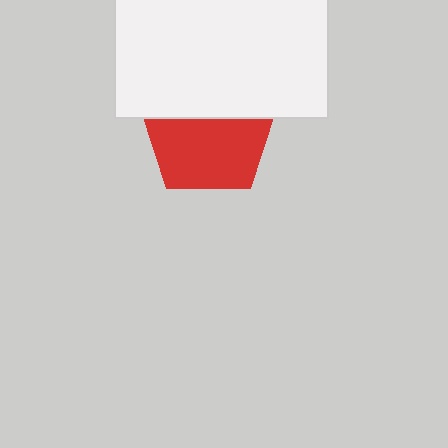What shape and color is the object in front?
The object in front is a white rectangle.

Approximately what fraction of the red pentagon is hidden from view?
Roughly 40% of the red pentagon is hidden behind the white rectangle.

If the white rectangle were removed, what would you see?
You would see the complete red pentagon.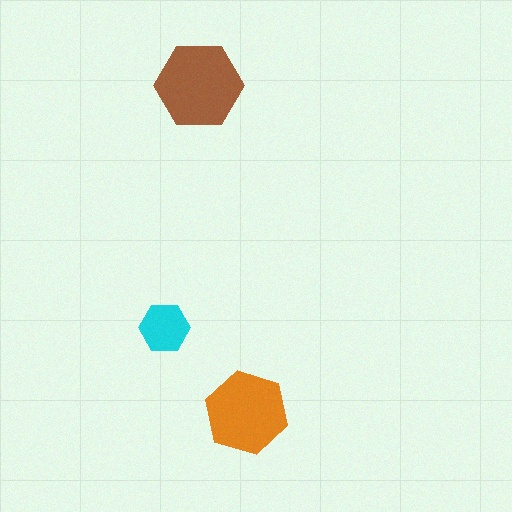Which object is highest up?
The brown hexagon is topmost.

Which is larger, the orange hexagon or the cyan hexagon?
The orange one.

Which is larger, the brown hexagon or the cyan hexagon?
The brown one.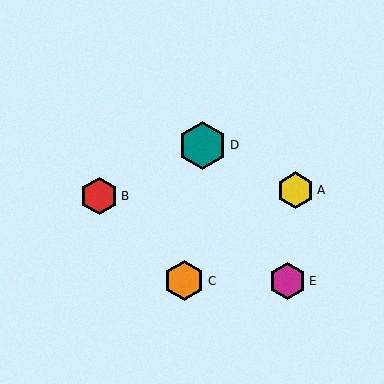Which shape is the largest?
The teal hexagon (labeled D) is the largest.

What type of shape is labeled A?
Shape A is a yellow hexagon.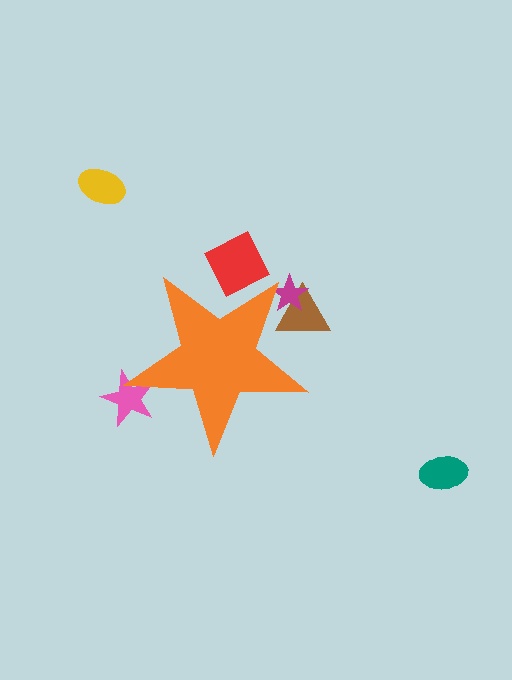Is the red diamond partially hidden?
Yes, the red diamond is partially hidden behind the orange star.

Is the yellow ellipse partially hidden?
No, the yellow ellipse is fully visible.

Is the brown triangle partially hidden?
Yes, the brown triangle is partially hidden behind the orange star.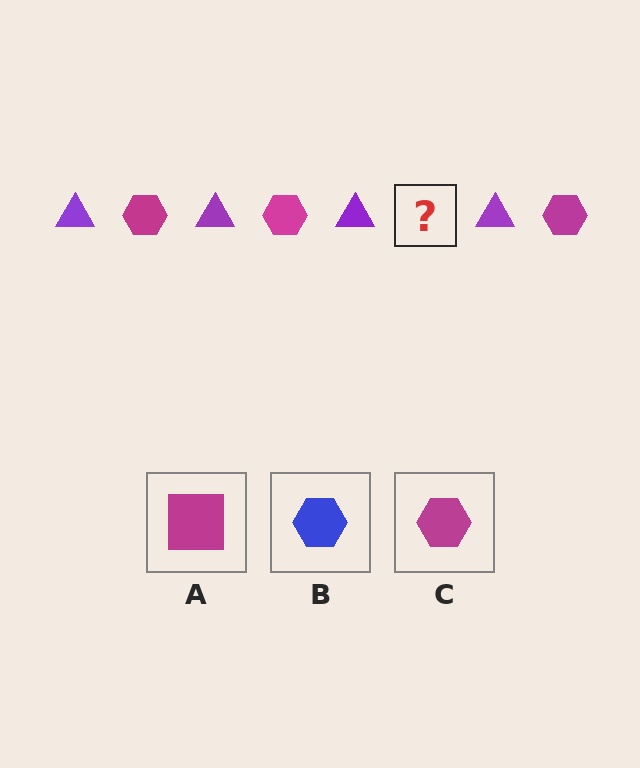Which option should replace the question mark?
Option C.